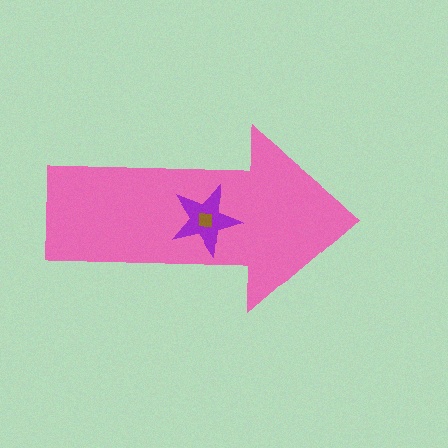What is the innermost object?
The brown square.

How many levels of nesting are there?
3.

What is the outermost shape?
The pink arrow.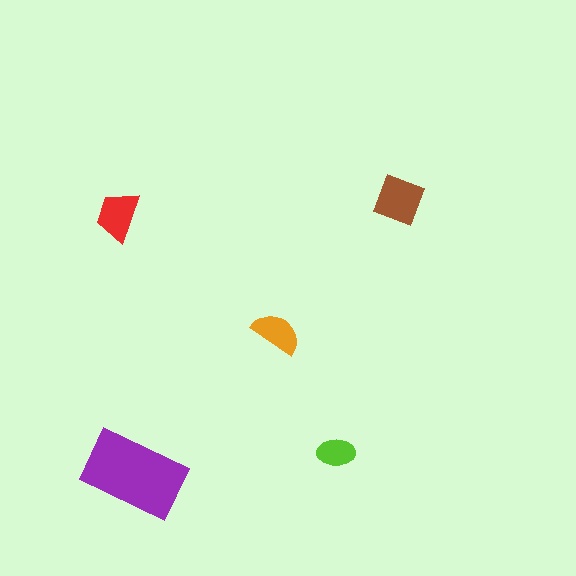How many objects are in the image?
There are 5 objects in the image.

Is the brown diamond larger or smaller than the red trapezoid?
Larger.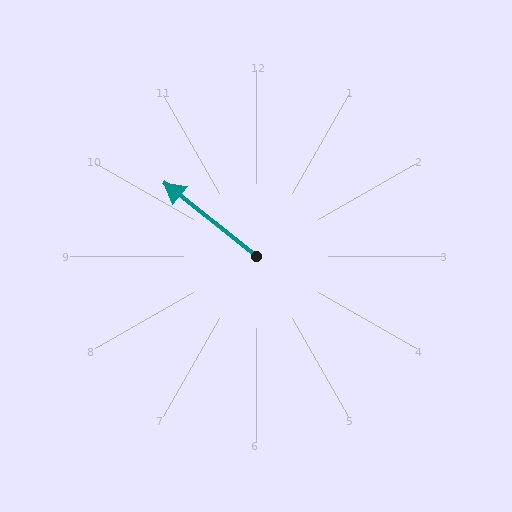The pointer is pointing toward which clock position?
Roughly 10 o'clock.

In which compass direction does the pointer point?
Northwest.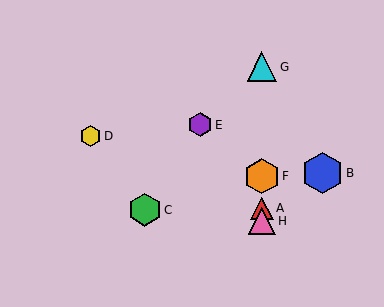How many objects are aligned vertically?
4 objects (A, F, G, H) are aligned vertically.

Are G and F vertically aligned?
Yes, both are at x≈262.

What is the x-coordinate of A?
Object A is at x≈262.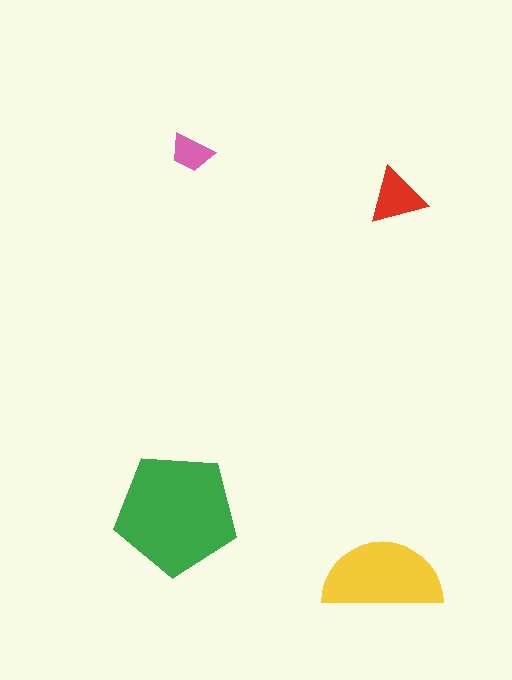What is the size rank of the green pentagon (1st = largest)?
1st.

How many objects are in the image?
There are 4 objects in the image.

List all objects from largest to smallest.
The green pentagon, the yellow semicircle, the red triangle, the pink trapezoid.